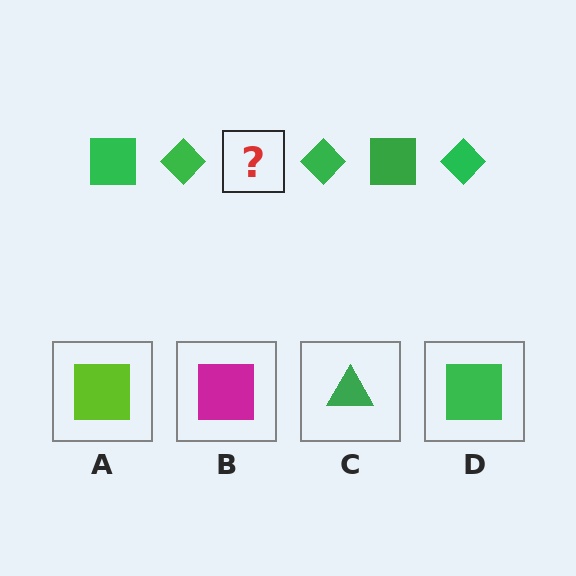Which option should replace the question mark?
Option D.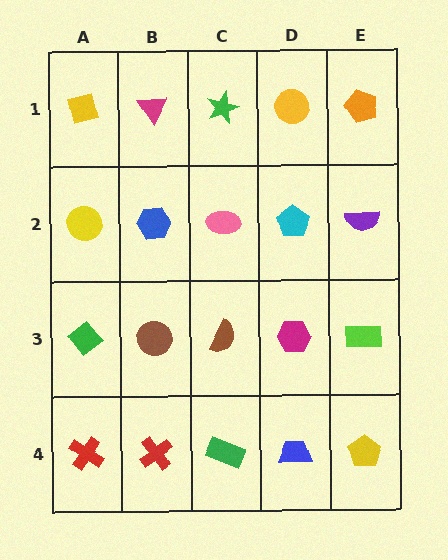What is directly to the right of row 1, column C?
A yellow circle.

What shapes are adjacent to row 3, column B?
A blue hexagon (row 2, column B), a red cross (row 4, column B), a green diamond (row 3, column A), a brown semicircle (row 3, column C).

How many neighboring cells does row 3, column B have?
4.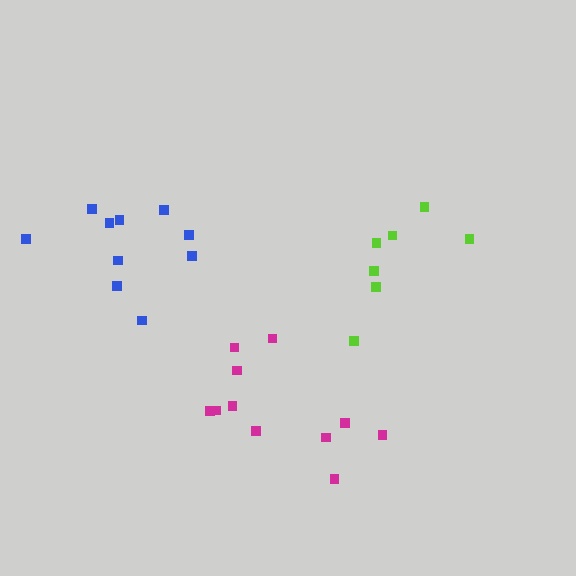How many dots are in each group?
Group 1: 7 dots, Group 2: 10 dots, Group 3: 11 dots (28 total).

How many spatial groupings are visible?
There are 3 spatial groupings.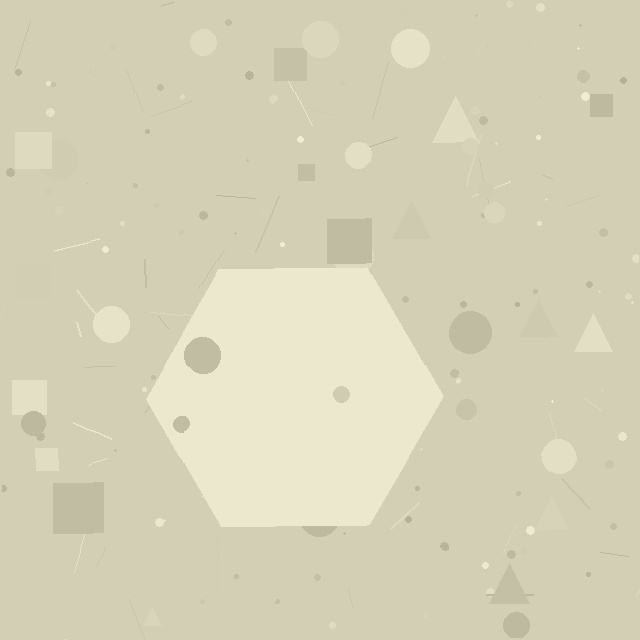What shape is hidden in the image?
A hexagon is hidden in the image.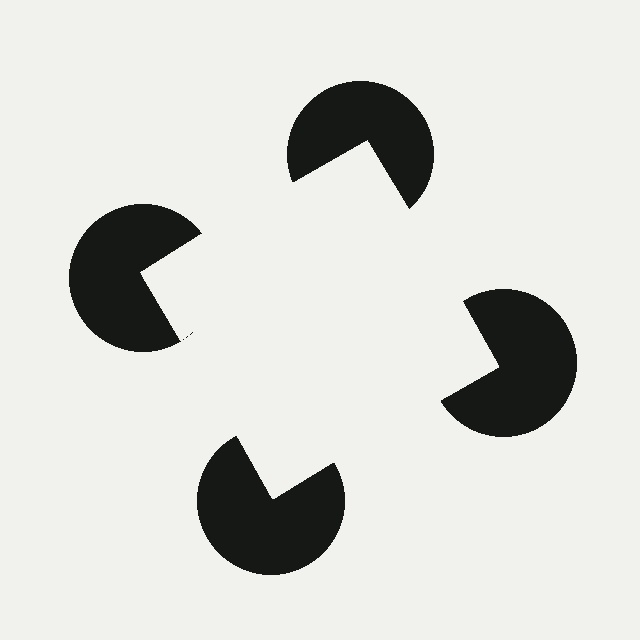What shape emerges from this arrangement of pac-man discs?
An illusory square — its edges are inferred from the aligned wedge cuts in the pac-man discs, not physically drawn.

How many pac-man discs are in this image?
There are 4 — one at each vertex of the illusory square.